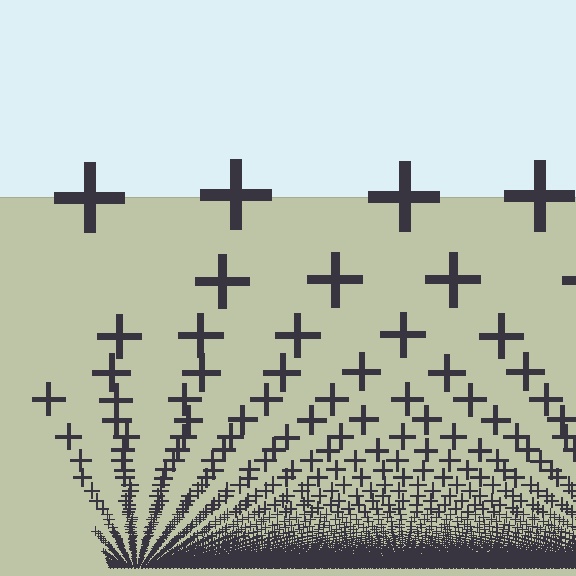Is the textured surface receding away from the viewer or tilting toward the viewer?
The surface appears to tilt toward the viewer. Texture elements get larger and sparser toward the top.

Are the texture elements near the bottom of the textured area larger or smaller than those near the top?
Smaller. The gradient is inverted — elements near the bottom are smaller and denser.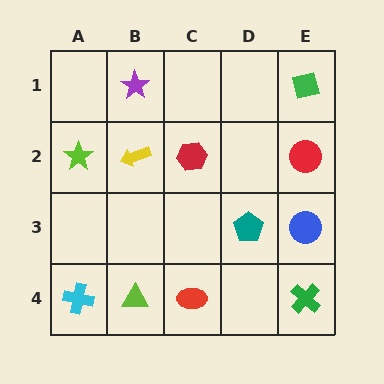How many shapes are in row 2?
4 shapes.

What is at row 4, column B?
A lime triangle.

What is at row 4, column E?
A green cross.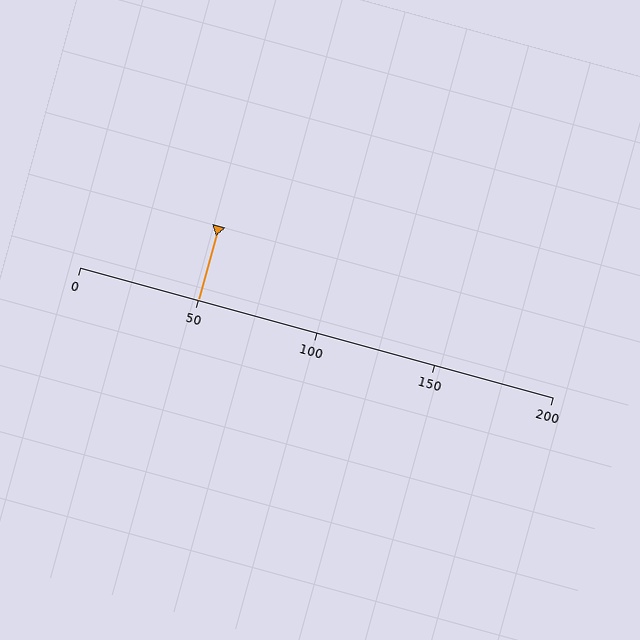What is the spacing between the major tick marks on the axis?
The major ticks are spaced 50 apart.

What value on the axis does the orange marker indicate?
The marker indicates approximately 50.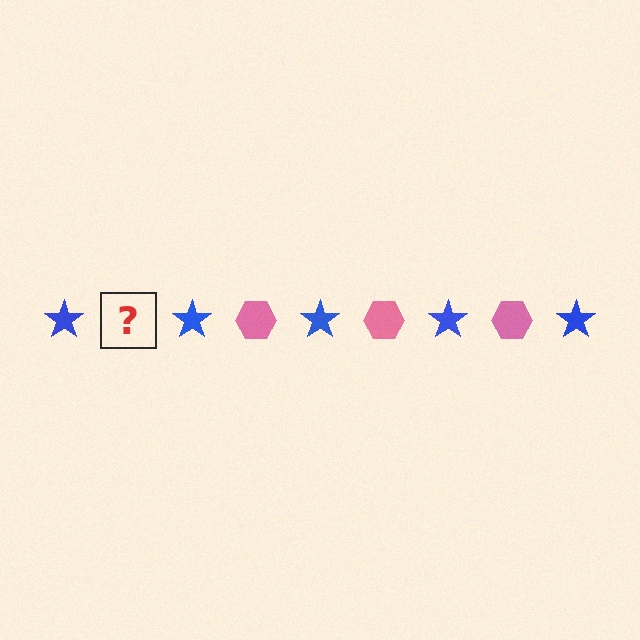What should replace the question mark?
The question mark should be replaced with a pink hexagon.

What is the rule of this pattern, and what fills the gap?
The rule is that the pattern alternates between blue star and pink hexagon. The gap should be filled with a pink hexagon.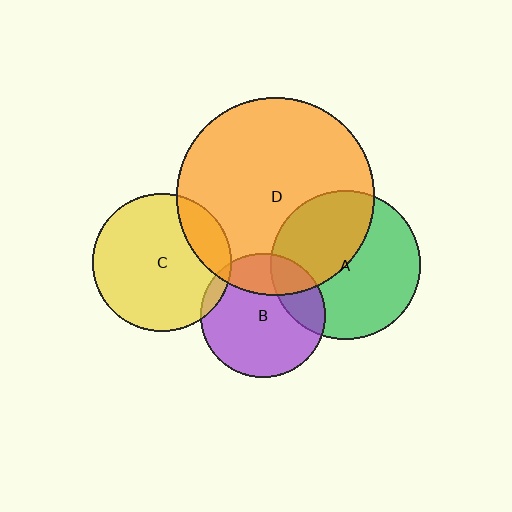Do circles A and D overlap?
Yes.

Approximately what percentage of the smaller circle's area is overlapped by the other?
Approximately 45%.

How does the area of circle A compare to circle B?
Approximately 1.4 times.